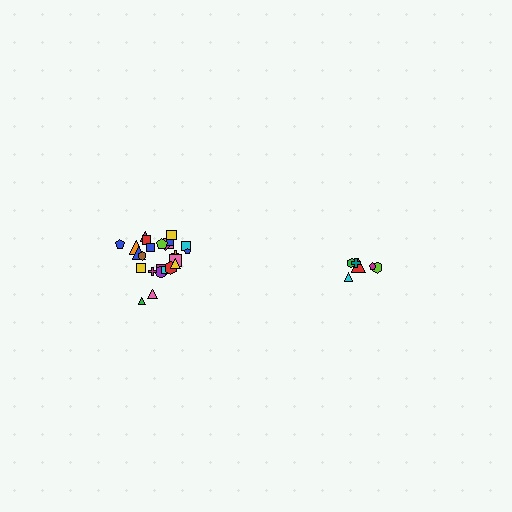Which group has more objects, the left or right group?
The left group.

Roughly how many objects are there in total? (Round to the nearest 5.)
Roughly 30 objects in total.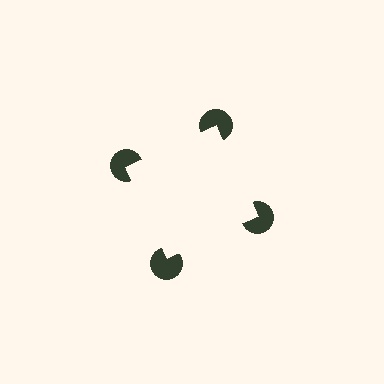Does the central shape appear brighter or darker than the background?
It typically appears slightly brighter than the background, even though no actual brightness change is drawn.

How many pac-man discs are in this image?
There are 4 — one at each vertex of the illusory square.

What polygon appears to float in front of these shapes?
An illusory square — its edges are inferred from the aligned wedge cuts in the pac-man discs, not physically drawn.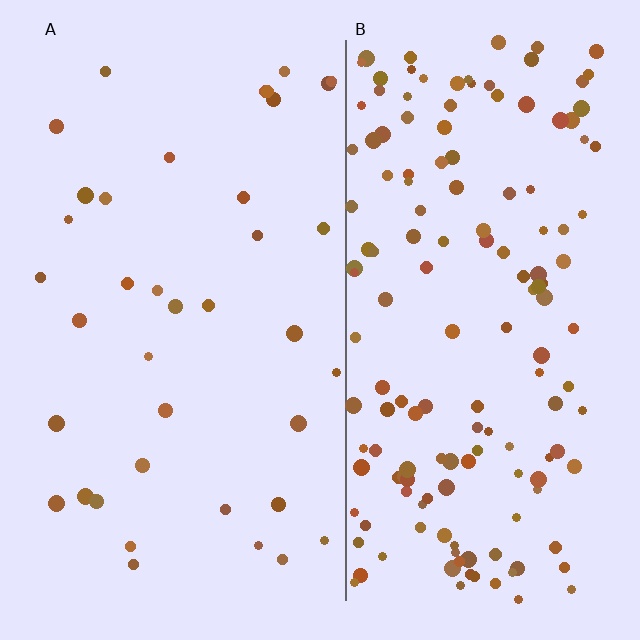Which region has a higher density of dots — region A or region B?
B (the right).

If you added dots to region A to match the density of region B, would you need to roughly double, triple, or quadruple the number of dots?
Approximately quadruple.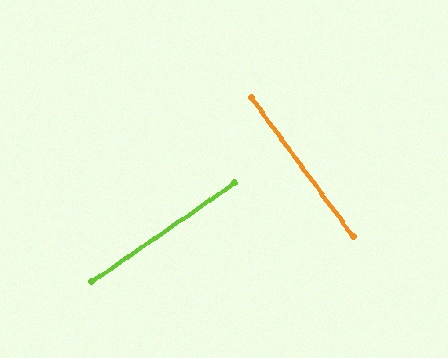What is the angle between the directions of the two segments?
Approximately 89 degrees.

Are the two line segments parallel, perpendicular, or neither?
Perpendicular — they meet at approximately 89°.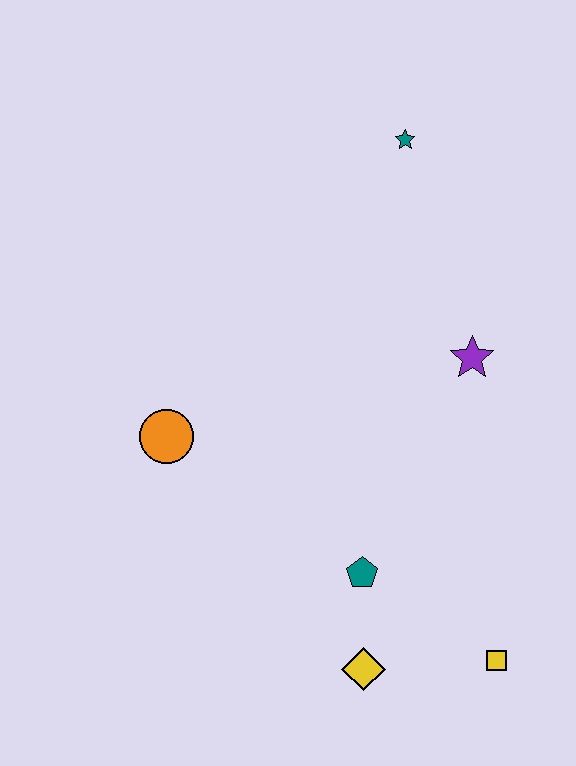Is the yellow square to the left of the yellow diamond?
No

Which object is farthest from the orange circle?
The yellow square is farthest from the orange circle.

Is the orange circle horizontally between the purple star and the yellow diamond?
No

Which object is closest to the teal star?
The purple star is closest to the teal star.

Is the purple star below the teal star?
Yes